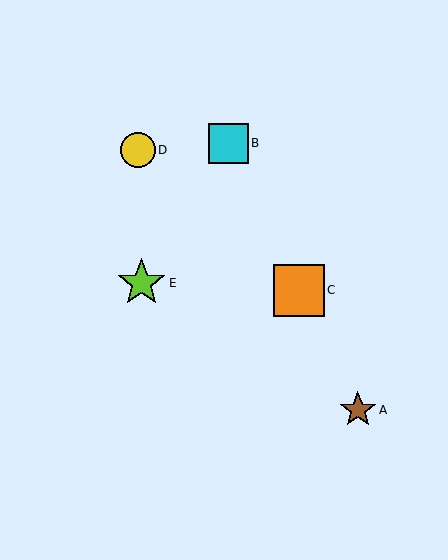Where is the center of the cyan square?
The center of the cyan square is at (229, 143).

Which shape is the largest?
The orange square (labeled C) is the largest.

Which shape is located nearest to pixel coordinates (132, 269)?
The lime star (labeled E) at (141, 283) is nearest to that location.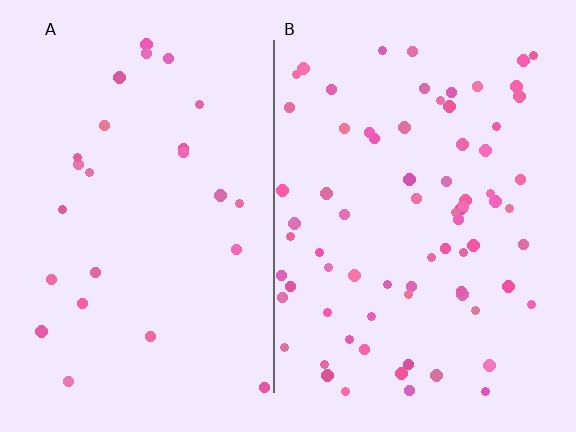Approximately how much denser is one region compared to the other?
Approximately 3.0× — region B over region A.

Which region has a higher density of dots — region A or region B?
B (the right).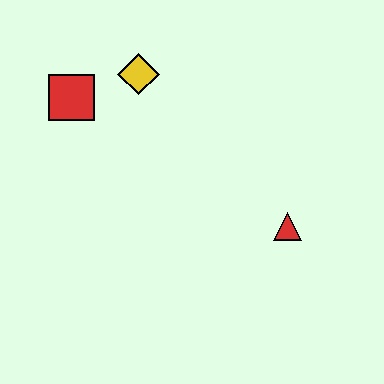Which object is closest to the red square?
The yellow diamond is closest to the red square.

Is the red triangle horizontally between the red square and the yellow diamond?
No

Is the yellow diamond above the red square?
Yes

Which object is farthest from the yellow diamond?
The red triangle is farthest from the yellow diamond.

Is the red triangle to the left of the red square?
No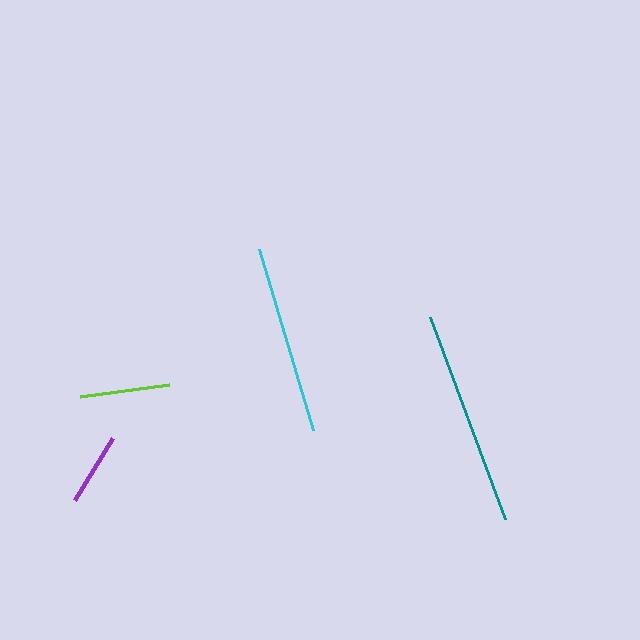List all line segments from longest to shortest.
From longest to shortest: teal, cyan, lime, purple.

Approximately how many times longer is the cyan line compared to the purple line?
The cyan line is approximately 2.6 times the length of the purple line.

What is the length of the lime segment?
The lime segment is approximately 90 pixels long.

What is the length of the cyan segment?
The cyan segment is approximately 189 pixels long.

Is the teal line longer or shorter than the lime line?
The teal line is longer than the lime line.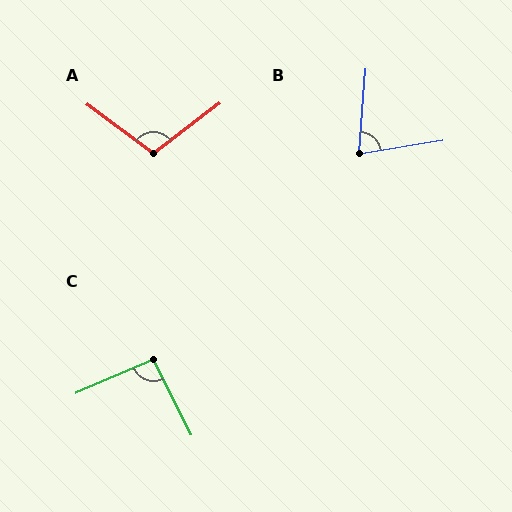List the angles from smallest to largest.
B (77°), C (93°), A (106°).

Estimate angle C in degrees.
Approximately 93 degrees.